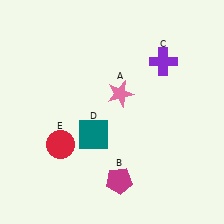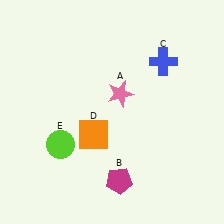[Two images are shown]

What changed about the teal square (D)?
In Image 1, D is teal. In Image 2, it changed to orange.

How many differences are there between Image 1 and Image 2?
There are 3 differences between the two images.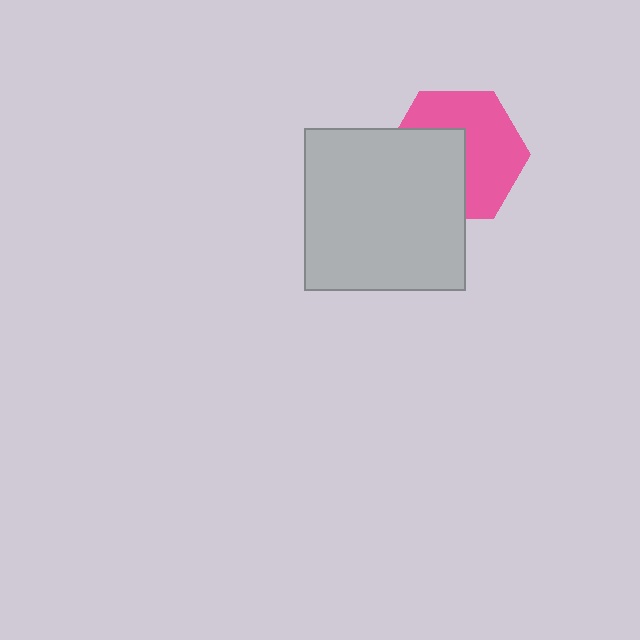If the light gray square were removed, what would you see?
You would see the complete pink hexagon.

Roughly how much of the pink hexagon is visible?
About half of it is visible (roughly 57%).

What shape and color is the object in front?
The object in front is a light gray square.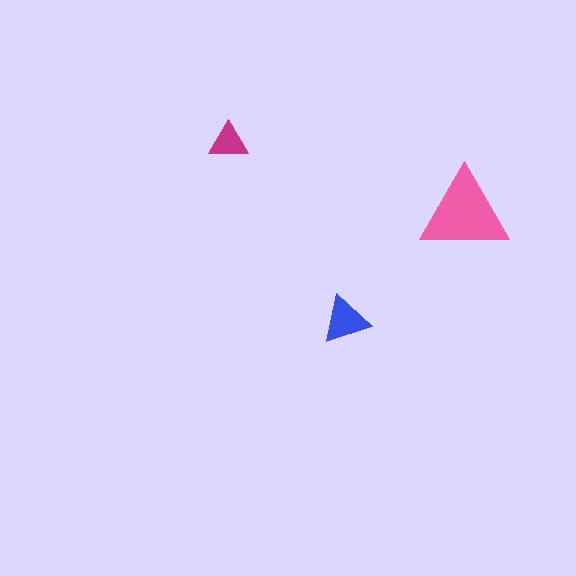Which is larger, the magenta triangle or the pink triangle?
The pink one.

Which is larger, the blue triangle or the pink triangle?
The pink one.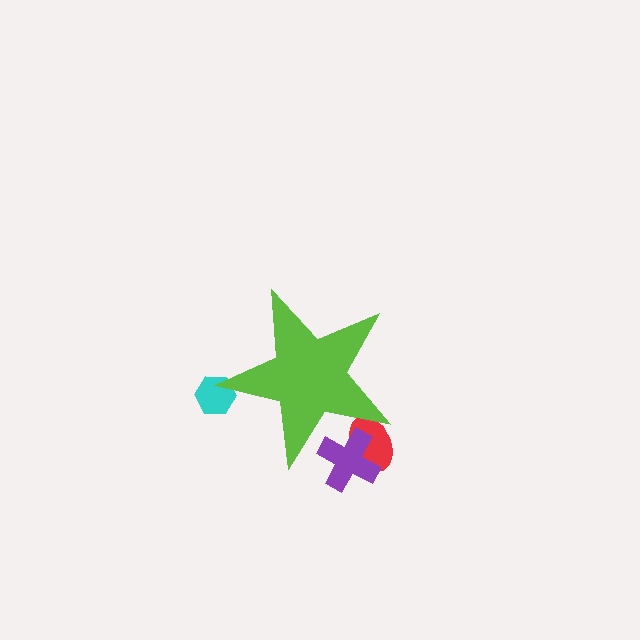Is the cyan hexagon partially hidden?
Yes, the cyan hexagon is partially hidden behind the lime star.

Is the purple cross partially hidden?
Yes, the purple cross is partially hidden behind the lime star.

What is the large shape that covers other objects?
A lime star.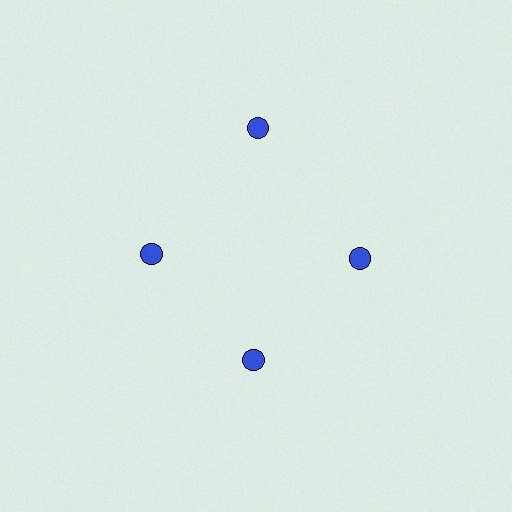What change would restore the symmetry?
The symmetry would be restored by moving it inward, back onto the ring so that all 4 circles sit at equal angles and equal distance from the center.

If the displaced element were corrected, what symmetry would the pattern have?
It would have 4-fold rotational symmetry — the pattern would map onto itself every 90 degrees.